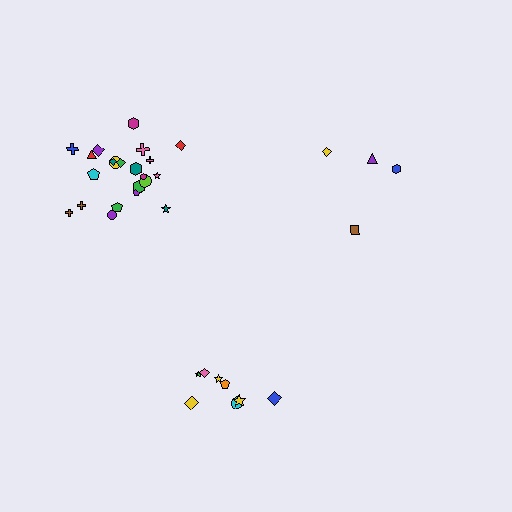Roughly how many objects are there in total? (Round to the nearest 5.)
Roughly 35 objects in total.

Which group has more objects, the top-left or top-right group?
The top-left group.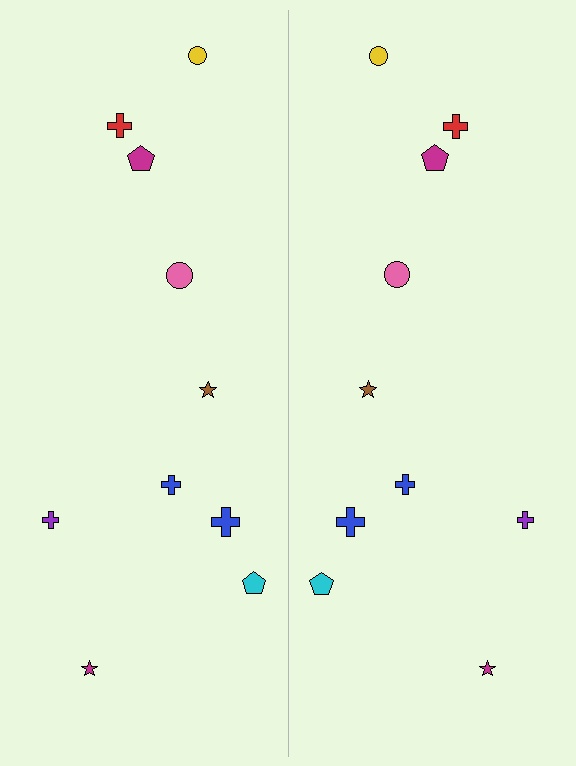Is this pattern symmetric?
Yes, this pattern has bilateral (reflection) symmetry.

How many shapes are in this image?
There are 20 shapes in this image.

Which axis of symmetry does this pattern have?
The pattern has a vertical axis of symmetry running through the center of the image.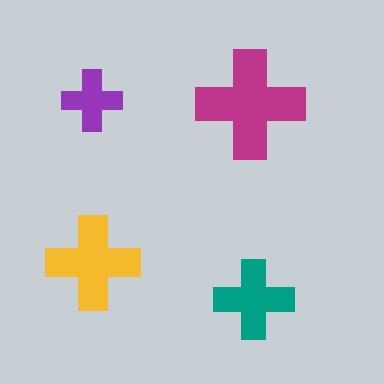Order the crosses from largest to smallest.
the magenta one, the yellow one, the teal one, the purple one.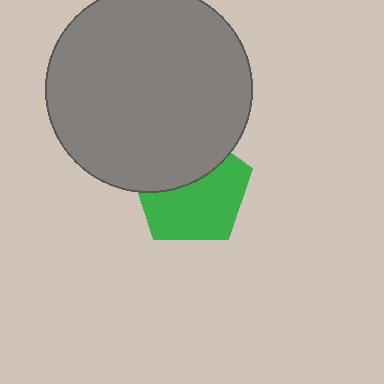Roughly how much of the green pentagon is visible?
About half of it is visible (roughly 60%).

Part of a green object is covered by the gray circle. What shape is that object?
It is a pentagon.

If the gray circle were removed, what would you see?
You would see the complete green pentagon.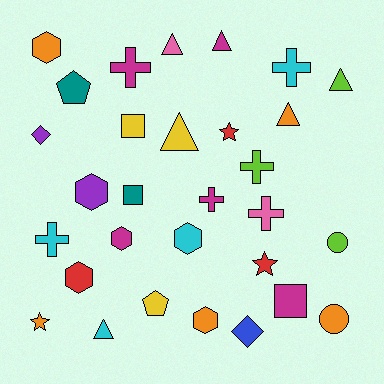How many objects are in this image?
There are 30 objects.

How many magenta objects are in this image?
There are 5 magenta objects.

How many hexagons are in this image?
There are 6 hexagons.